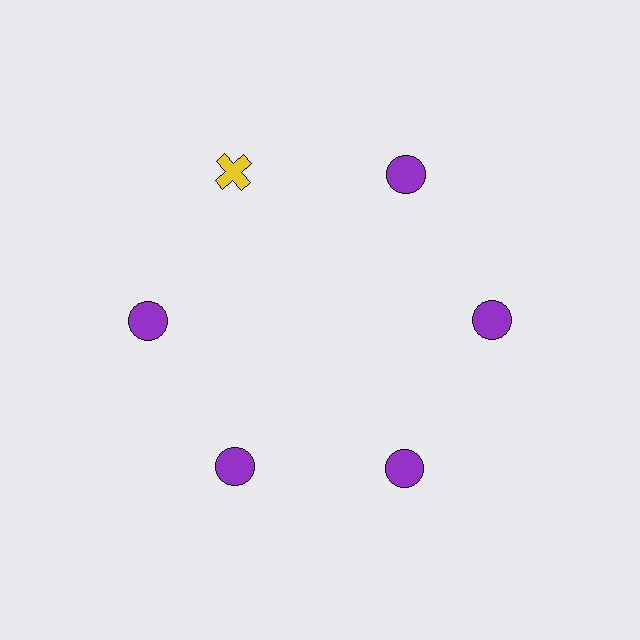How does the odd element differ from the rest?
It differs in both color (yellow instead of purple) and shape (cross instead of circle).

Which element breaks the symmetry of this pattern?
The yellow cross at roughly the 11 o'clock position breaks the symmetry. All other shapes are purple circles.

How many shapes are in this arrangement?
There are 6 shapes arranged in a ring pattern.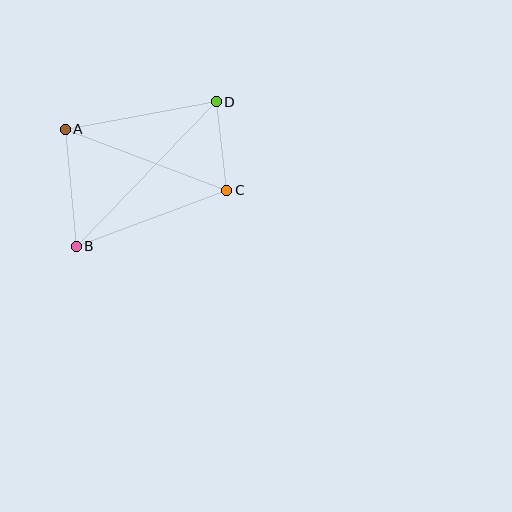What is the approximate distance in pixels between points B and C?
The distance between B and C is approximately 161 pixels.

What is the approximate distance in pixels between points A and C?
The distance between A and C is approximately 173 pixels.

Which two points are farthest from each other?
Points B and D are farthest from each other.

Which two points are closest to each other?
Points C and D are closest to each other.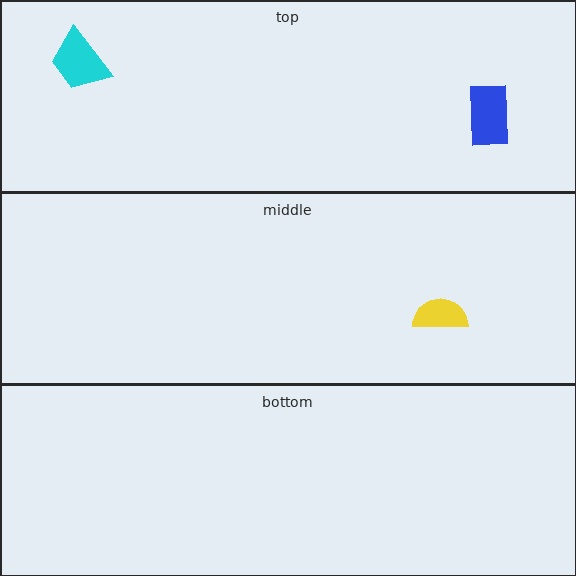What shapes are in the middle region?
The yellow semicircle.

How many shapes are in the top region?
2.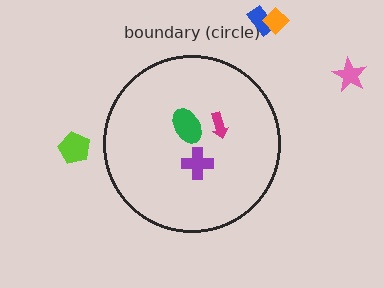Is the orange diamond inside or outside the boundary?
Outside.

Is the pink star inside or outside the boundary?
Outside.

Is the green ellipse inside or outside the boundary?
Inside.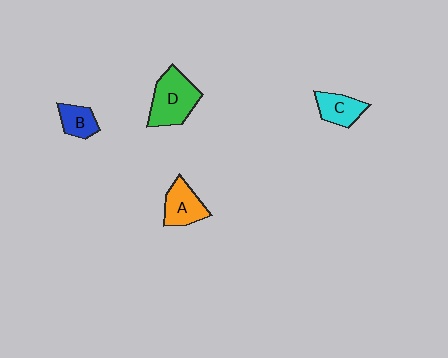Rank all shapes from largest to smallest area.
From largest to smallest: D (green), A (orange), C (cyan), B (blue).